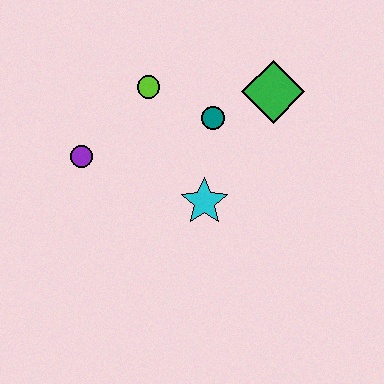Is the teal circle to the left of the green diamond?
Yes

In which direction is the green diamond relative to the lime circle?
The green diamond is to the right of the lime circle.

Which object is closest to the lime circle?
The teal circle is closest to the lime circle.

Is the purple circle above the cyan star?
Yes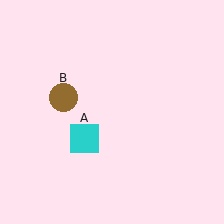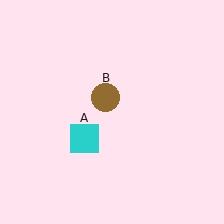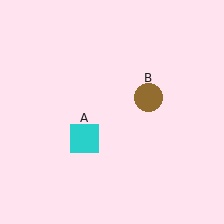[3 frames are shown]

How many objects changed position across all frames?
1 object changed position: brown circle (object B).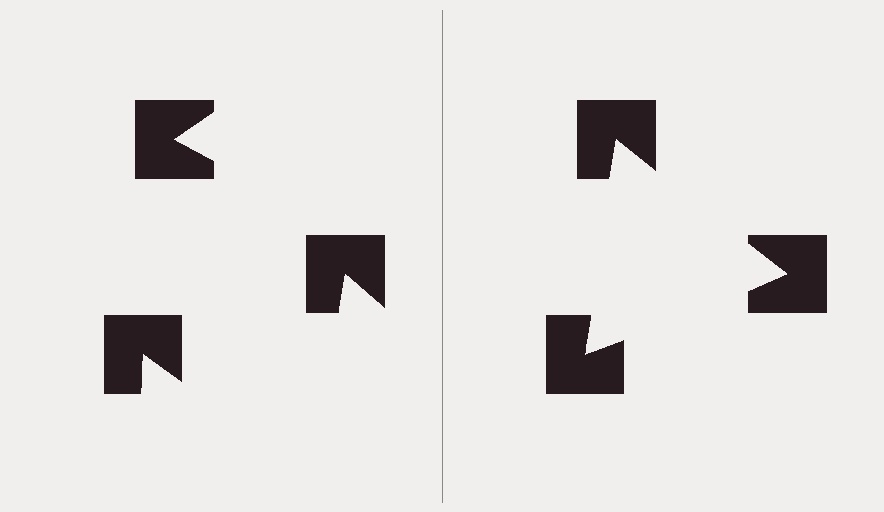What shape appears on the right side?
An illusory triangle.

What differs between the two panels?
The notched squares are positioned identically on both sides; only the wedge orientations differ. On the right they align to a triangle; on the left they are misaligned.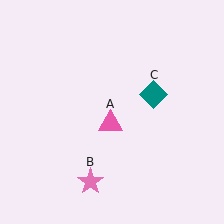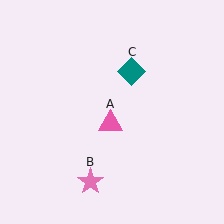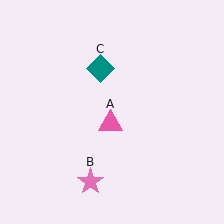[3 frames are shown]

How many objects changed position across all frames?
1 object changed position: teal diamond (object C).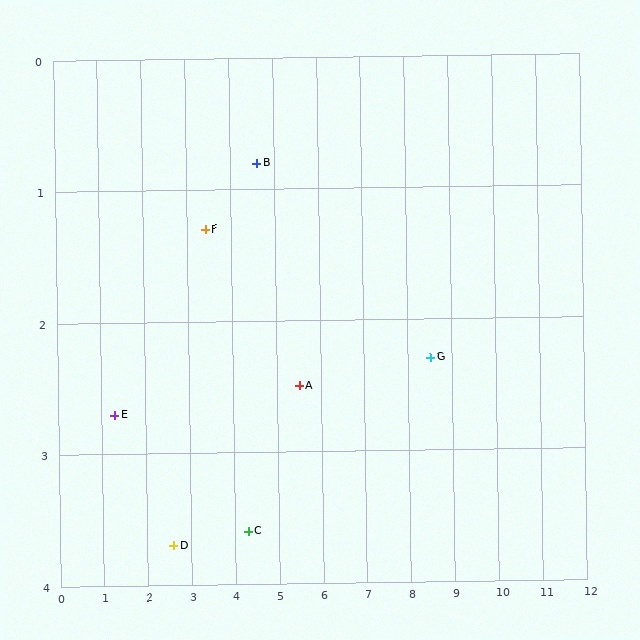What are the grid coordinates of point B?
Point B is at approximately (4.6, 0.8).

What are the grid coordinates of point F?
Point F is at approximately (3.4, 1.3).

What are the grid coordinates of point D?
Point D is at approximately (2.6, 3.7).